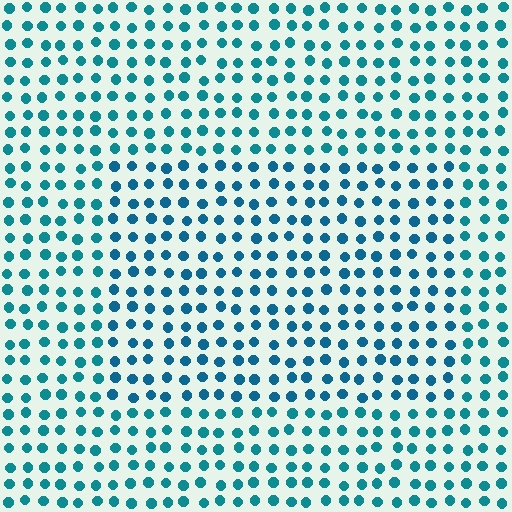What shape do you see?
I see a rectangle.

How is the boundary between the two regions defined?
The boundary is defined purely by a slight shift in hue (about 16 degrees). Spacing, size, and orientation are identical on both sides.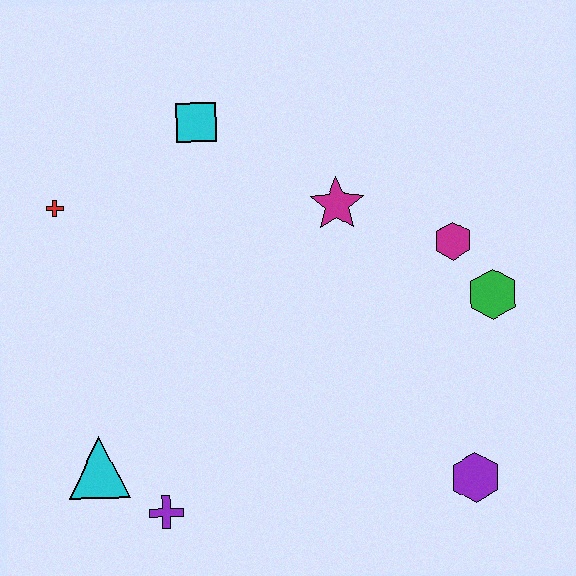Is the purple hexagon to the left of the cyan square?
No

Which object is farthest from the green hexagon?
The red cross is farthest from the green hexagon.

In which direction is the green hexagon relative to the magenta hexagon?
The green hexagon is below the magenta hexagon.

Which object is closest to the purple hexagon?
The green hexagon is closest to the purple hexagon.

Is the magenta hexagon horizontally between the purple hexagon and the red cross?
Yes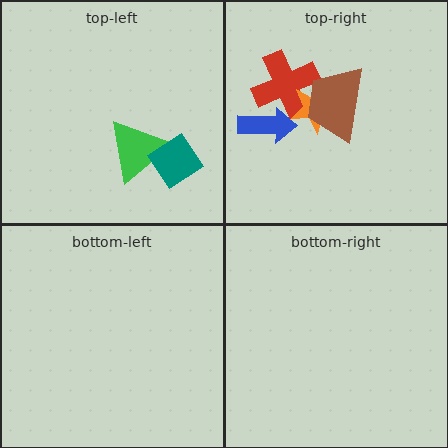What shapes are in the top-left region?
The green triangle, the teal diamond.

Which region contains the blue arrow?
The top-right region.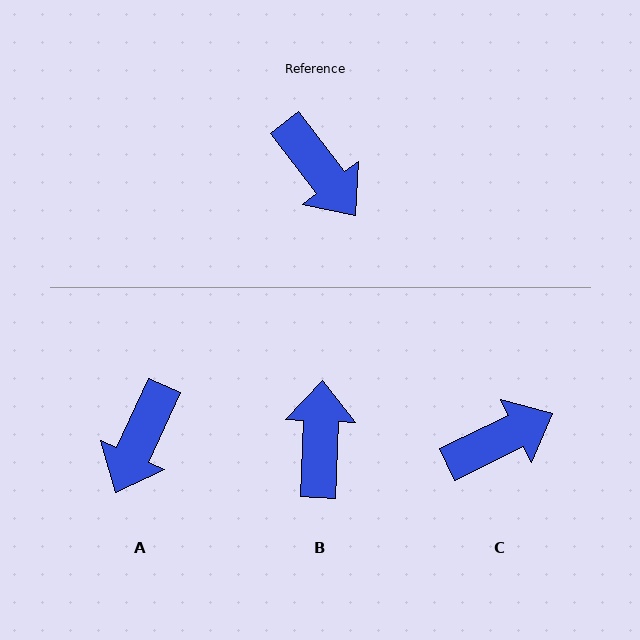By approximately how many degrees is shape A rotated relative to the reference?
Approximately 62 degrees clockwise.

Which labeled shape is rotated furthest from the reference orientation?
B, about 140 degrees away.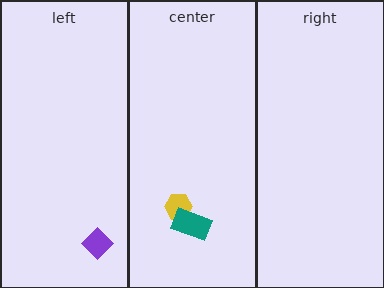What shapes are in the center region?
The yellow hexagon, the teal rectangle.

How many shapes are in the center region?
2.